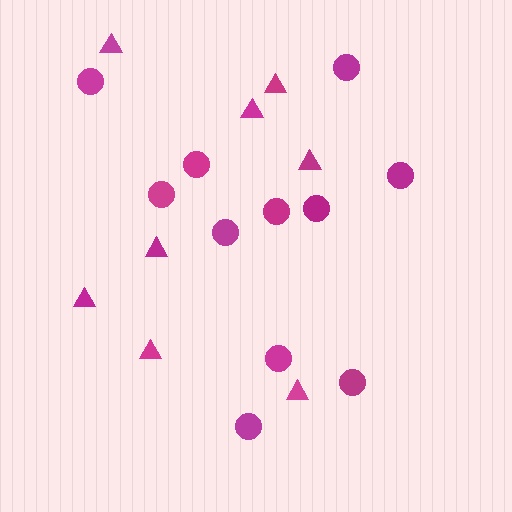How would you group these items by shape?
There are 2 groups: one group of circles (11) and one group of triangles (8).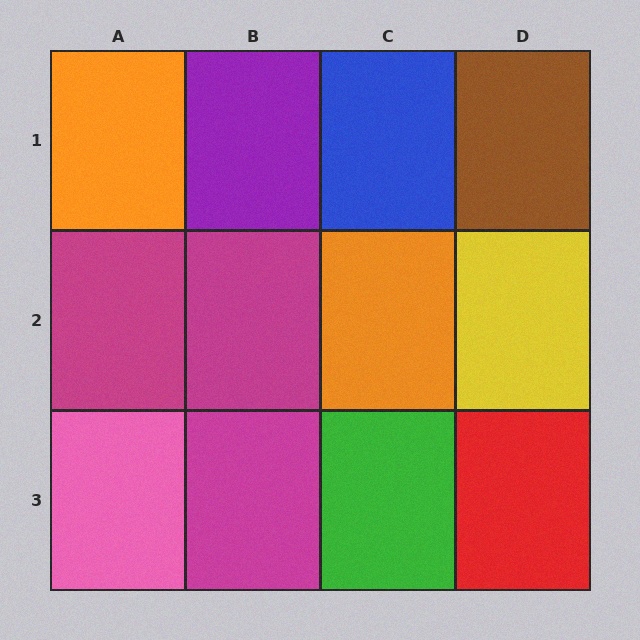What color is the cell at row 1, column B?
Purple.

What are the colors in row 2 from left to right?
Magenta, magenta, orange, yellow.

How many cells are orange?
2 cells are orange.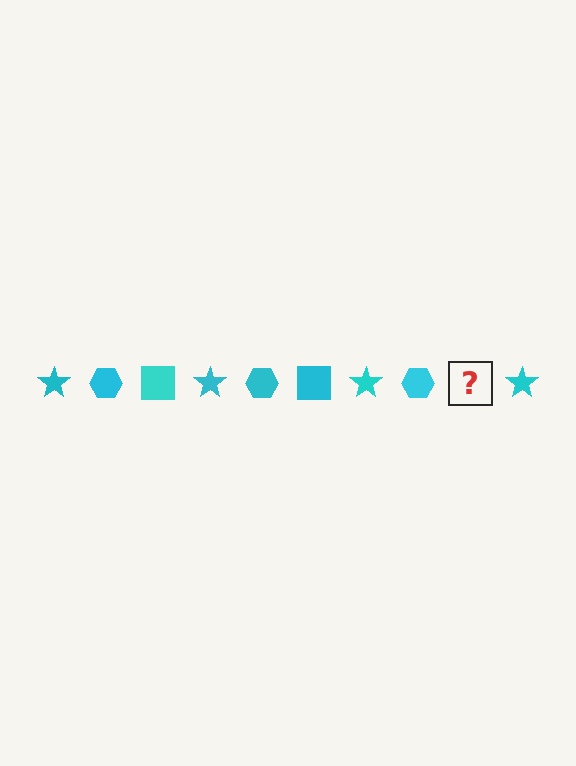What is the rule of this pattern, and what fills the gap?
The rule is that the pattern cycles through star, hexagon, square shapes in cyan. The gap should be filled with a cyan square.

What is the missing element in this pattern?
The missing element is a cyan square.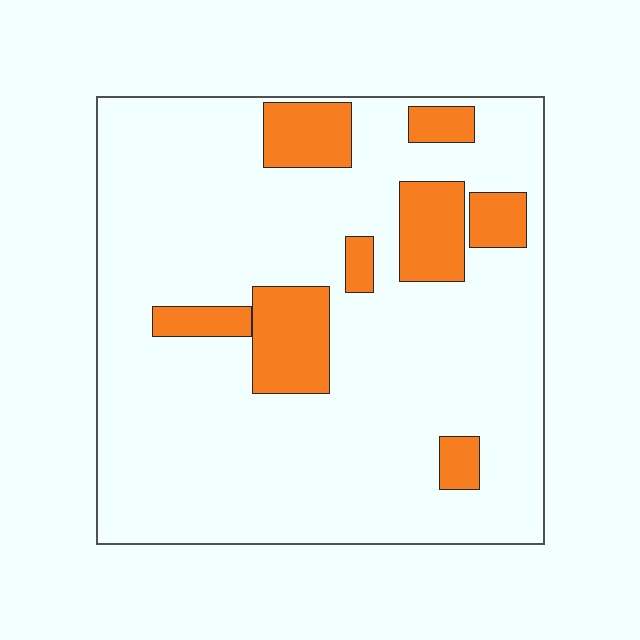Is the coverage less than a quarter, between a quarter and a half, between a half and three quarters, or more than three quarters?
Less than a quarter.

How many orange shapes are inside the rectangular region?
8.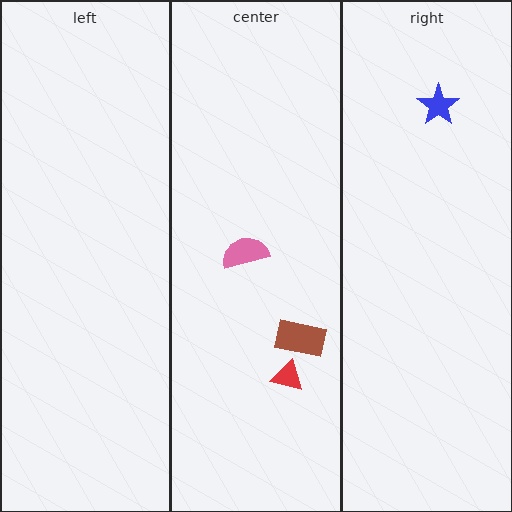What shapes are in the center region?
The brown rectangle, the red triangle, the pink semicircle.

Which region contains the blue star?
The right region.